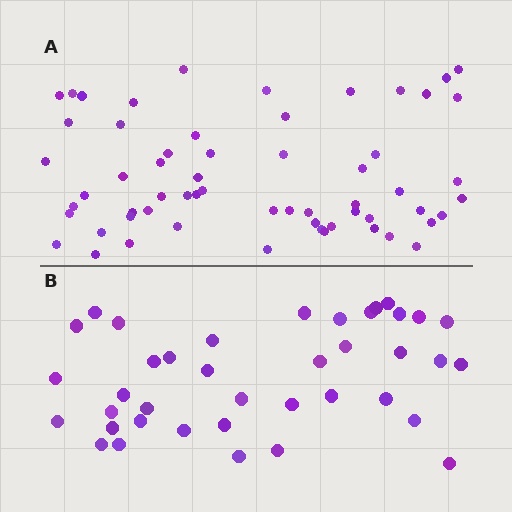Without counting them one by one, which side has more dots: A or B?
Region A (the top region) has more dots.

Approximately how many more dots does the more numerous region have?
Region A has approximately 20 more dots than region B.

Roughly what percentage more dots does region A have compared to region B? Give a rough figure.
About 55% more.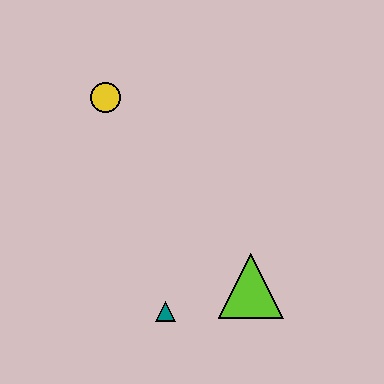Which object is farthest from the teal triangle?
The yellow circle is farthest from the teal triangle.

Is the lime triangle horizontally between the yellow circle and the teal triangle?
No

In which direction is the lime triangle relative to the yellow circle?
The lime triangle is below the yellow circle.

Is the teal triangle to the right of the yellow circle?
Yes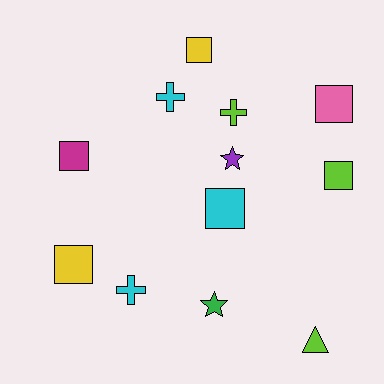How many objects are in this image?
There are 12 objects.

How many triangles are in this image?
There is 1 triangle.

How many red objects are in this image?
There are no red objects.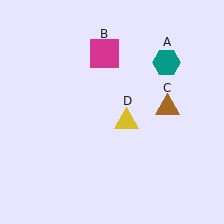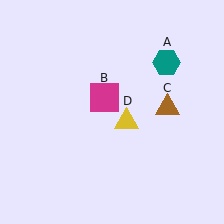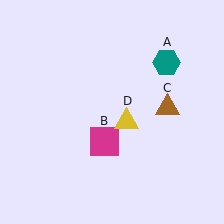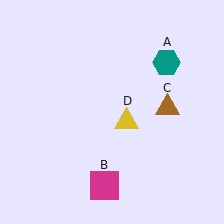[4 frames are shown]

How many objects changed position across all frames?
1 object changed position: magenta square (object B).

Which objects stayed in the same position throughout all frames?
Teal hexagon (object A) and brown triangle (object C) and yellow triangle (object D) remained stationary.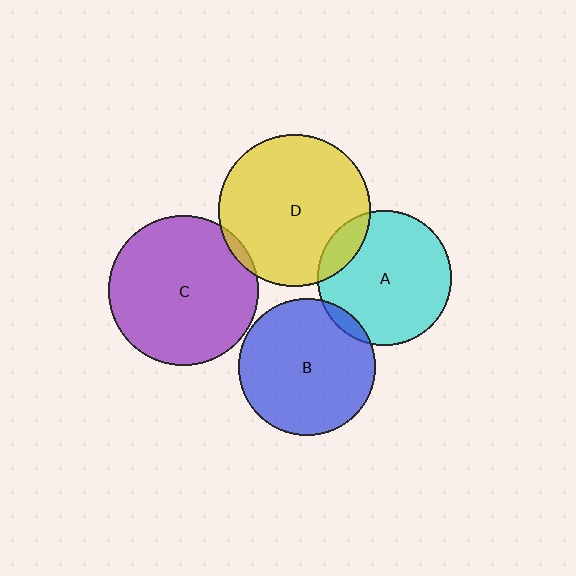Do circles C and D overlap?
Yes.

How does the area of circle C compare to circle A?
Approximately 1.3 times.